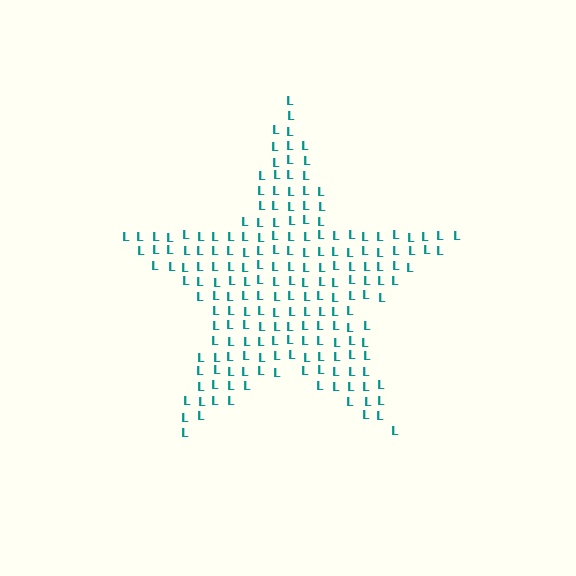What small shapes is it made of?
It is made of small letter L's.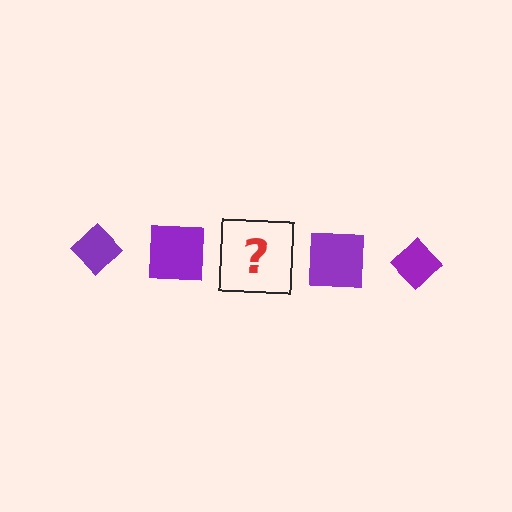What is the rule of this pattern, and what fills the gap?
The rule is that the pattern cycles through diamond, square shapes in purple. The gap should be filled with a purple diamond.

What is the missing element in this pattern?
The missing element is a purple diamond.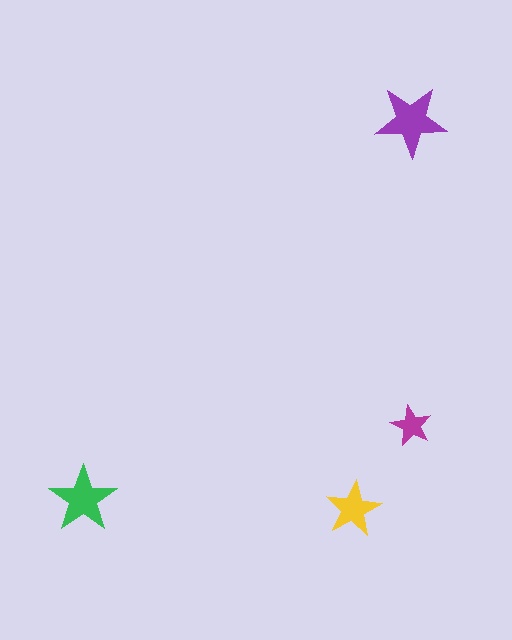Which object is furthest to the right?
The magenta star is rightmost.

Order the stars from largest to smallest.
the purple one, the green one, the yellow one, the magenta one.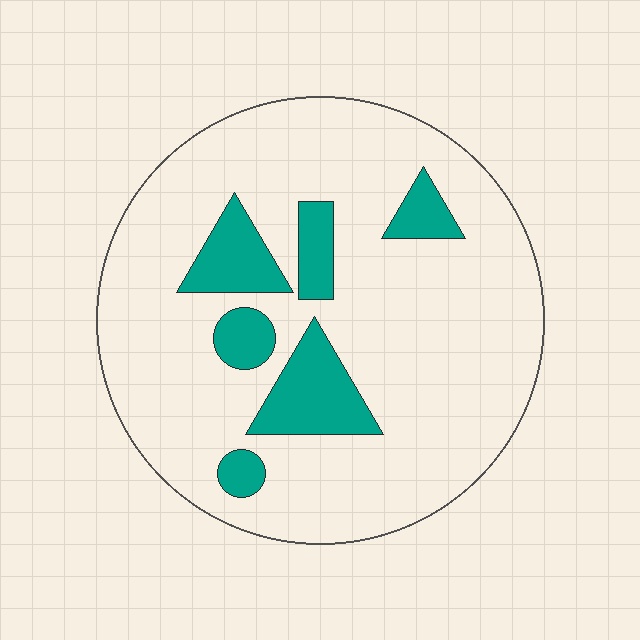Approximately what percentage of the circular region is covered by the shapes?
Approximately 15%.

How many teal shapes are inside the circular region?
6.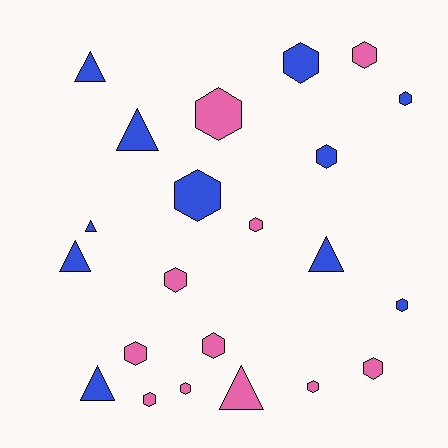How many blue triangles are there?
There are 6 blue triangles.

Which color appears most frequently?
Blue, with 11 objects.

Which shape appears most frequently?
Hexagon, with 15 objects.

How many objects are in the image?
There are 22 objects.